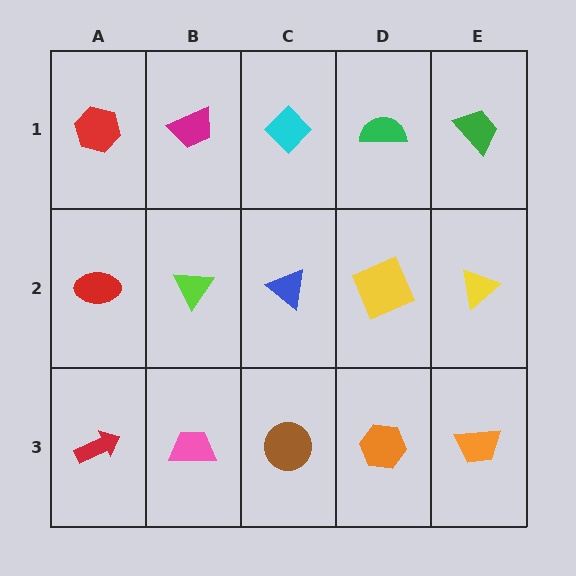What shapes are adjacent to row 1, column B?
A lime triangle (row 2, column B), a red hexagon (row 1, column A), a cyan diamond (row 1, column C).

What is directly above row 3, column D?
A yellow square.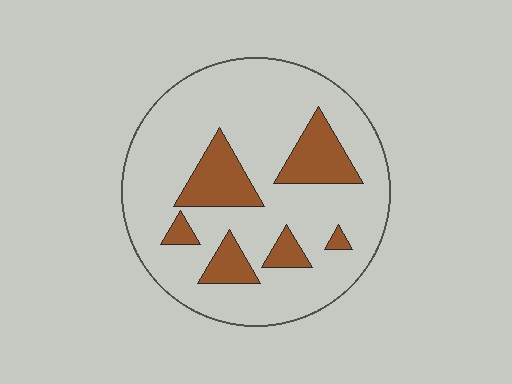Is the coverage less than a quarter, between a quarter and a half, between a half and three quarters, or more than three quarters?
Less than a quarter.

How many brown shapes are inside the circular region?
6.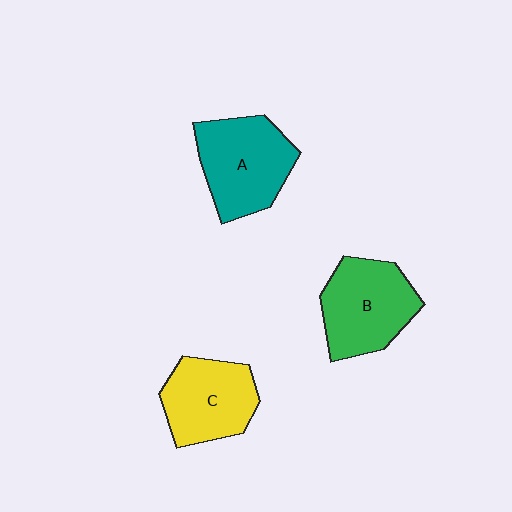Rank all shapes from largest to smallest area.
From largest to smallest: A (teal), B (green), C (yellow).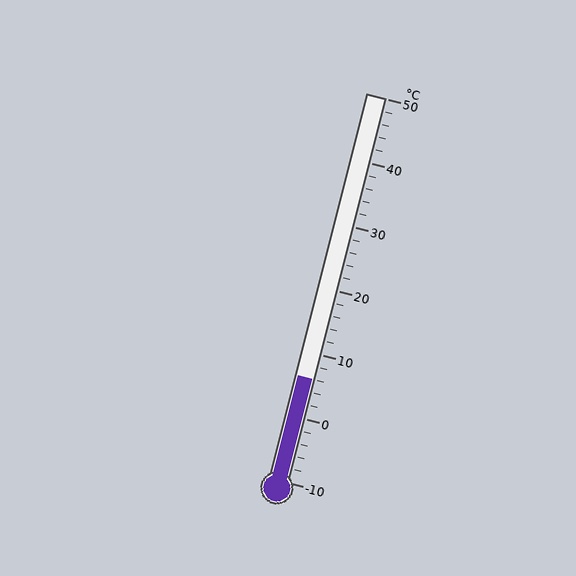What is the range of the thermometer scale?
The thermometer scale ranges from -10°C to 50°C.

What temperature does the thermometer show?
The thermometer shows approximately 6°C.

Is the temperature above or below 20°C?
The temperature is below 20°C.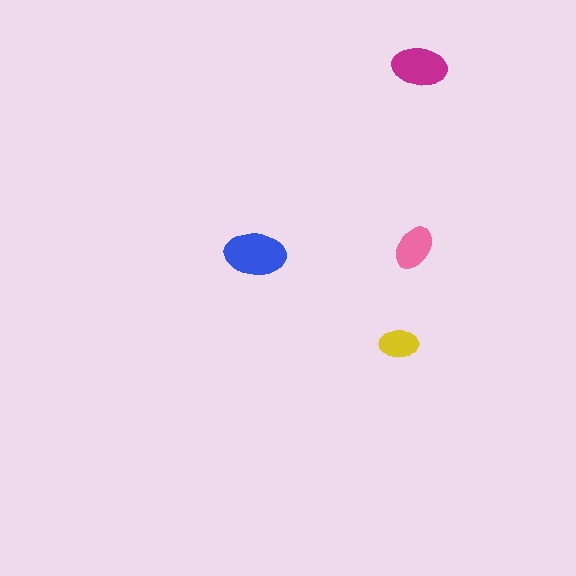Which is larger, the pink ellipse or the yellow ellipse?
The pink one.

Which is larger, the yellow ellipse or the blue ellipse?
The blue one.